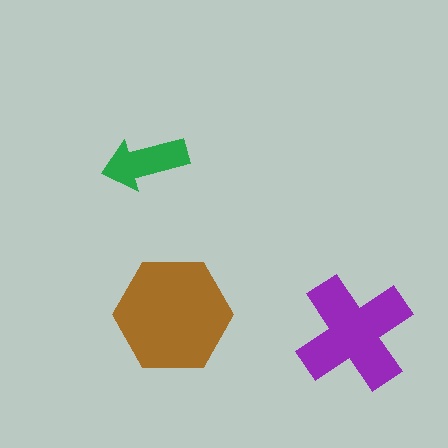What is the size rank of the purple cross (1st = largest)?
2nd.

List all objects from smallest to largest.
The green arrow, the purple cross, the brown hexagon.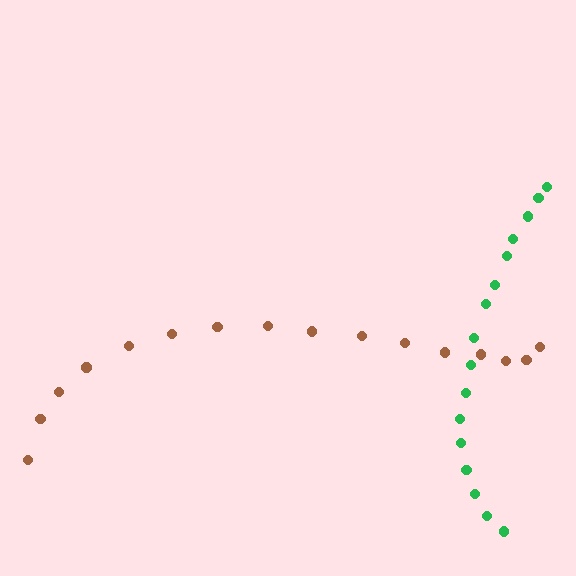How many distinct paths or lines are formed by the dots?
There are 2 distinct paths.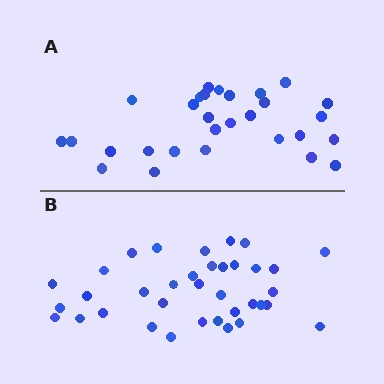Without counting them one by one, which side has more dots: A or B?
Region B (the bottom region) has more dots.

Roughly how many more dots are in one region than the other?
Region B has roughly 8 or so more dots than region A.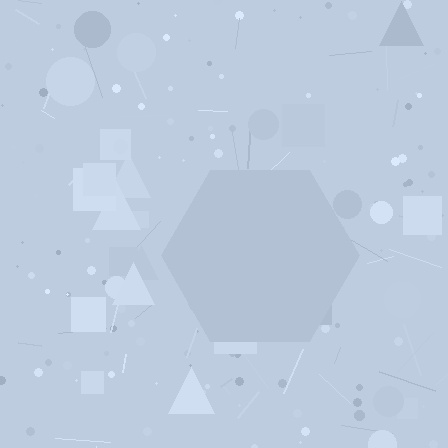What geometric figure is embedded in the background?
A hexagon is embedded in the background.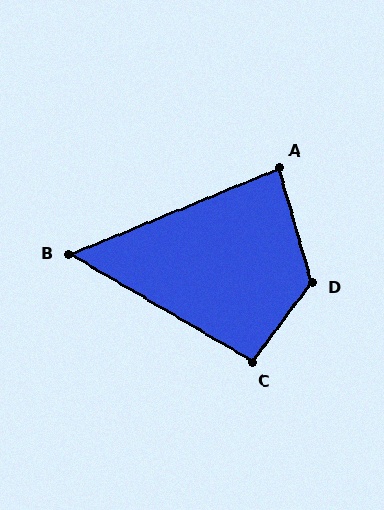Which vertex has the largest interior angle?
D, at approximately 127 degrees.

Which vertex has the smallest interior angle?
B, at approximately 53 degrees.